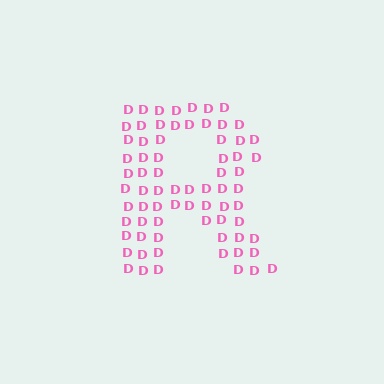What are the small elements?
The small elements are letter D's.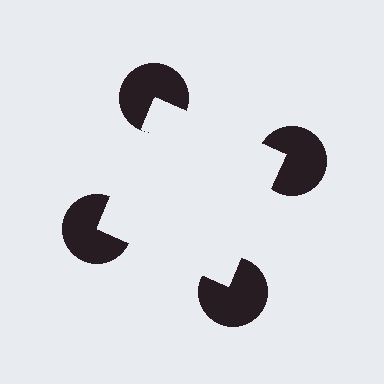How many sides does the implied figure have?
4 sides.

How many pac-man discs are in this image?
There are 4 — one at each vertex of the illusory square.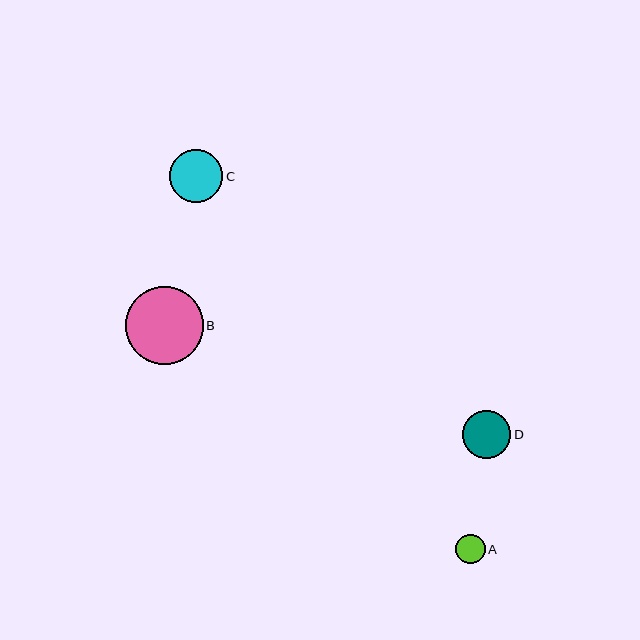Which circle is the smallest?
Circle A is the smallest with a size of approximately 29 pixels.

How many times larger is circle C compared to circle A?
Circle C is approximately 1.8 times the size of circle A.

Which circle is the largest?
Circle B is the largest with a size of approximately 78 pixels.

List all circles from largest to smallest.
From largest to smallest: B, C, D, A.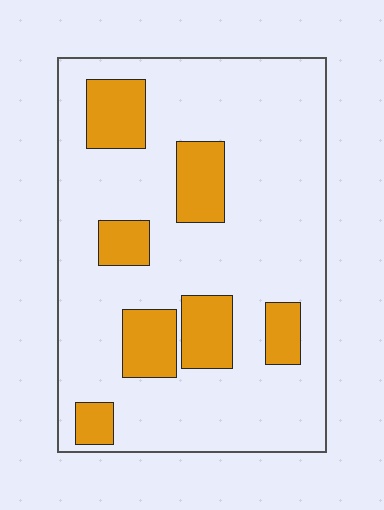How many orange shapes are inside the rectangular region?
7.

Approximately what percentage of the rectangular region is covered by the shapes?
Approximately 20%.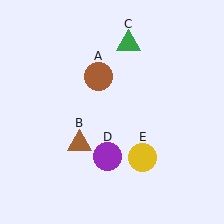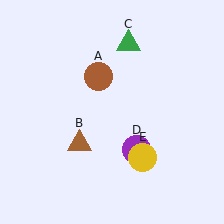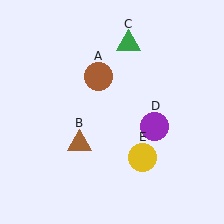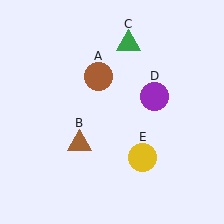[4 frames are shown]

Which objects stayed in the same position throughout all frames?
Brown circle (object A) and brown triangle (object B) and green triangle (object C) and yellow circle (object E) remained stationary.